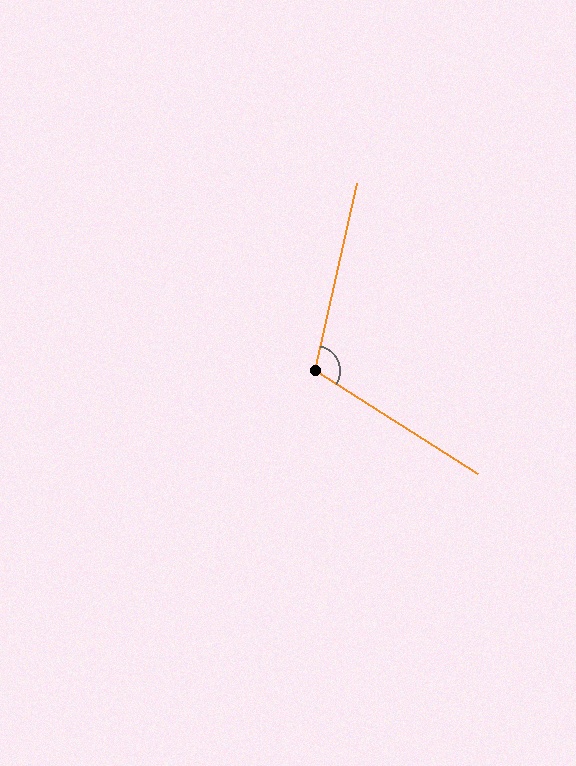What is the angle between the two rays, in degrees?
Approximately 110 degrees.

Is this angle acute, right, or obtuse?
It is obtuse.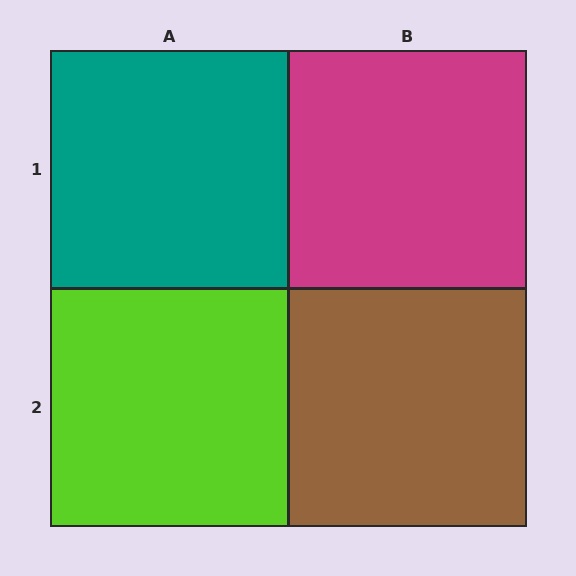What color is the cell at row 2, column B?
Brown.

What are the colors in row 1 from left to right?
Teal, magenta.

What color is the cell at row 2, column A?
Lime.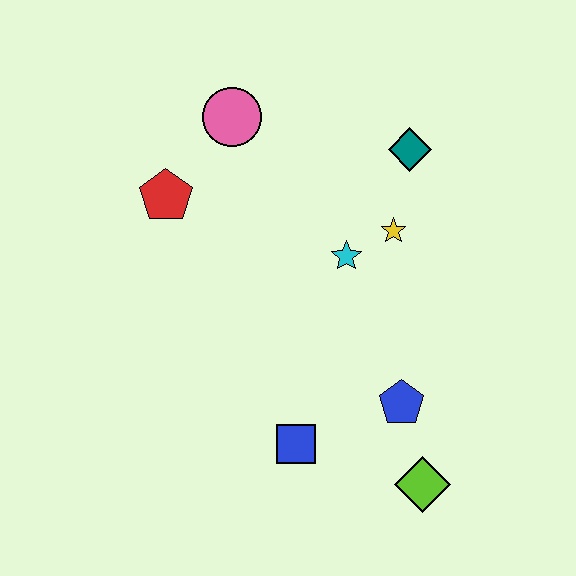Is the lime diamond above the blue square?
No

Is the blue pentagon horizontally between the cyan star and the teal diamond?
Yes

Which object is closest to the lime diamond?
The blue pentagon is closest to the lime diamond.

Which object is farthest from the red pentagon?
The lime diamond is farthest from the red pentagon.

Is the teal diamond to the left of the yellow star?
No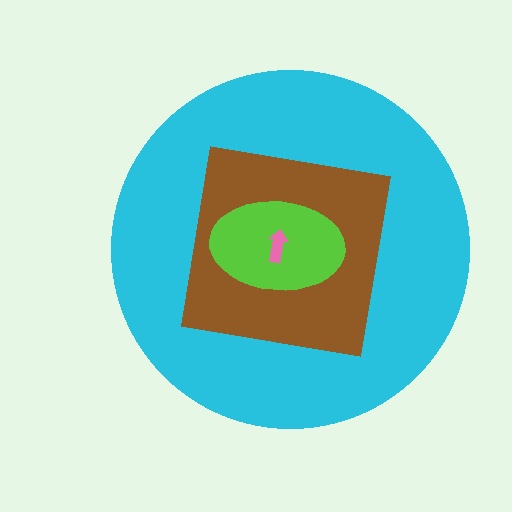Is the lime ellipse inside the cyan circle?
Yes.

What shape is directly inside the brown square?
The lime ellipse.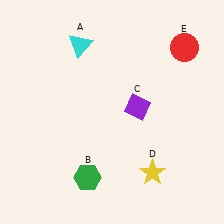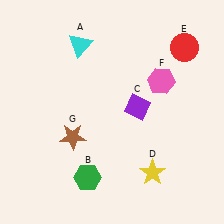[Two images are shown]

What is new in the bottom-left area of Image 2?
A brown star (G) was added in the bottom-left area of Image 2.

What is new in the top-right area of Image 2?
A pink hexagon (F) was added in the top-right area of Image 2.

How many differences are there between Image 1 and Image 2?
There are 2 differences between the two images.